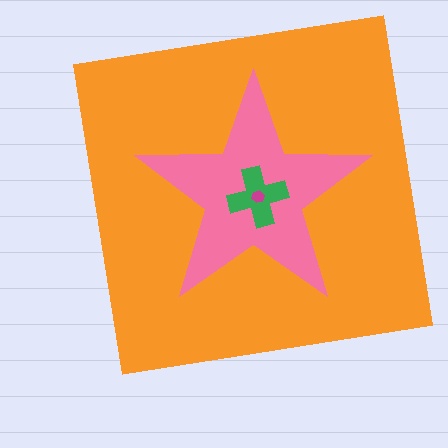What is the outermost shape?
The orange square.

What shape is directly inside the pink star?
The green cross.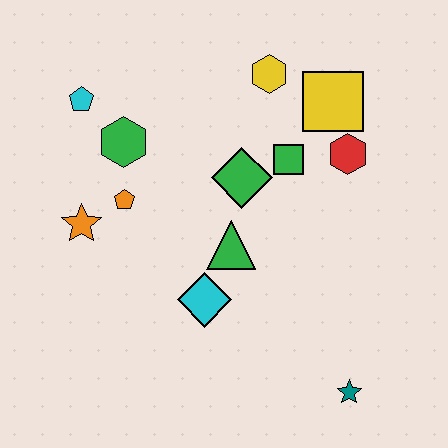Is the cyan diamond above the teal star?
Yes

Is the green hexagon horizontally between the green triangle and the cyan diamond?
No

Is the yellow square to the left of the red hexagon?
Yes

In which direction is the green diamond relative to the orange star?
The green diamond is to the right of the orange star.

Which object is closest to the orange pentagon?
The orange star is closest to the orange pentagon.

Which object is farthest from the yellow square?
The teal star is farthest from the yellow square.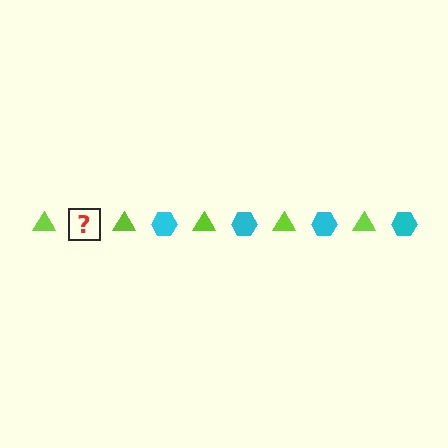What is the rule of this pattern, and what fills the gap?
The rule is that the pattern alternates between lime triangle and cyan hexagon. The gap should be filled with a cyan hexagon.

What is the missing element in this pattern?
The missing element is a cyan hexagon.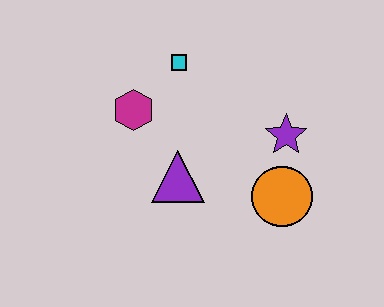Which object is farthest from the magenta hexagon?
The orange circle is farthest from the magenta hexagon.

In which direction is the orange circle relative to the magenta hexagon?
The orange circle is to the right of the magenta hexagon.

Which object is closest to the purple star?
The orange circle is closest to the purple star.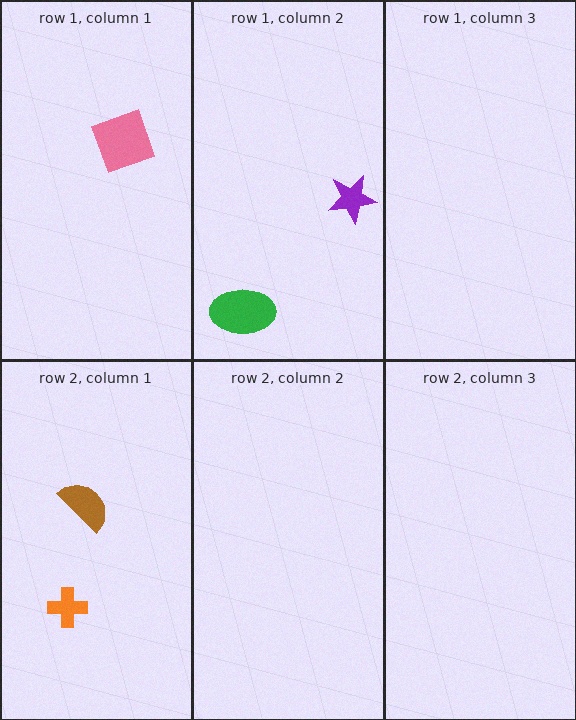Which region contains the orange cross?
The row 2, column 1 region.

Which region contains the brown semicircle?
The row 2, column 1 region.